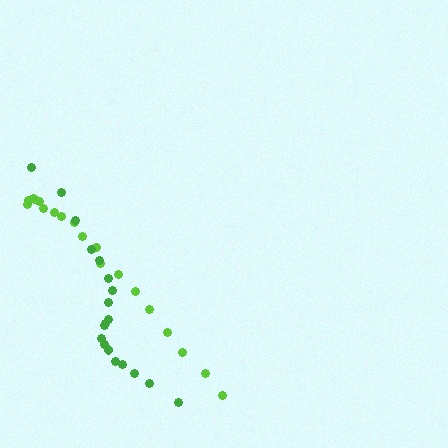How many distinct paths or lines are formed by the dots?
There are 2 distinct paths.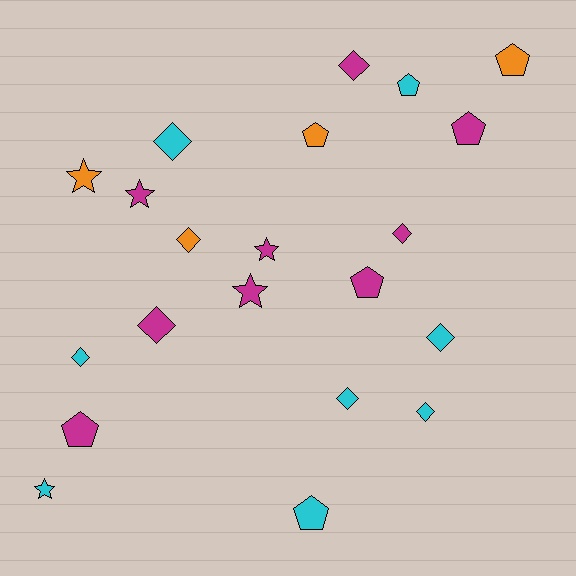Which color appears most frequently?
Magenta, with 9 objects.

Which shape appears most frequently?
Diamond, with 9 objects.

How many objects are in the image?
There are 21 objects.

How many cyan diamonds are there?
There are 5 cyan diamonds.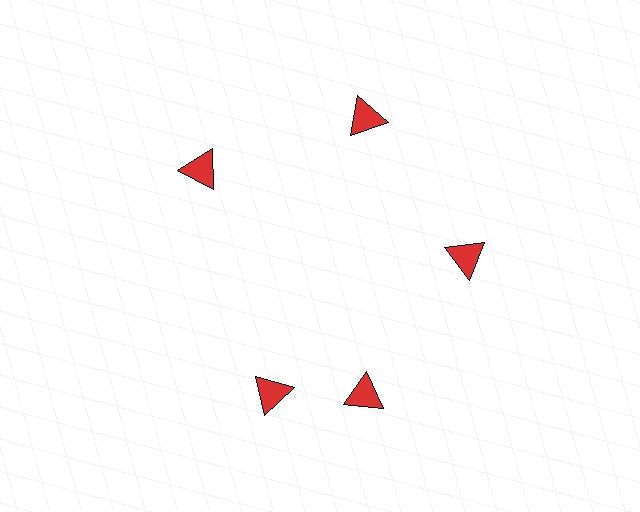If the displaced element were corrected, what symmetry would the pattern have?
It would have 5-fold rotational symmetry — the pattern would map onto itself every 72 degrees.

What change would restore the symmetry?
The symmetry would be restored by rotating it back into even spacing with its neighbors so that all 5 triangles sit at equal angles and equal distance from the center.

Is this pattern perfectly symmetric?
No. The 5 red triangles are arranged in a ring, but one element near the 8 o'clock position is rotated out of alignment along the ring, breaking the 5-fold rotational symmetry.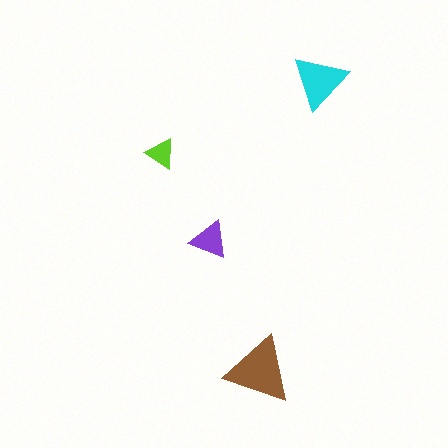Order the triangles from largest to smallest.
the brown one, the cyan one, the purple one, the lime one.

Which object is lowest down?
The brown triangle is bottommost.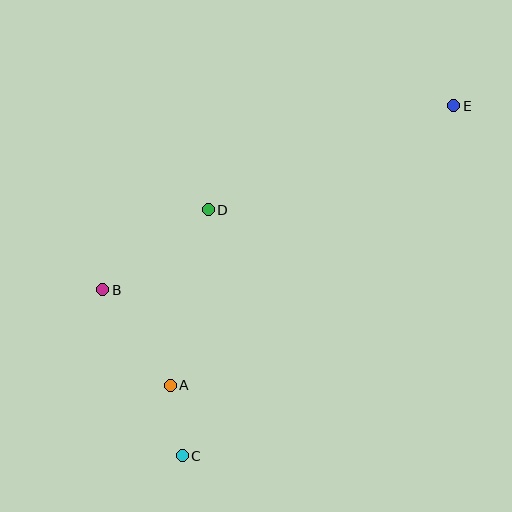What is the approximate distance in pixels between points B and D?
The distance between B and D is approximately 133 pixels.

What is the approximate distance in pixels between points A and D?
The distance between A and D is approximately 179 pixels.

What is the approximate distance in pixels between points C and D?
The distance between C and D is approximately 247 pixels.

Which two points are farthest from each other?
Points C and E are farthest from each other.